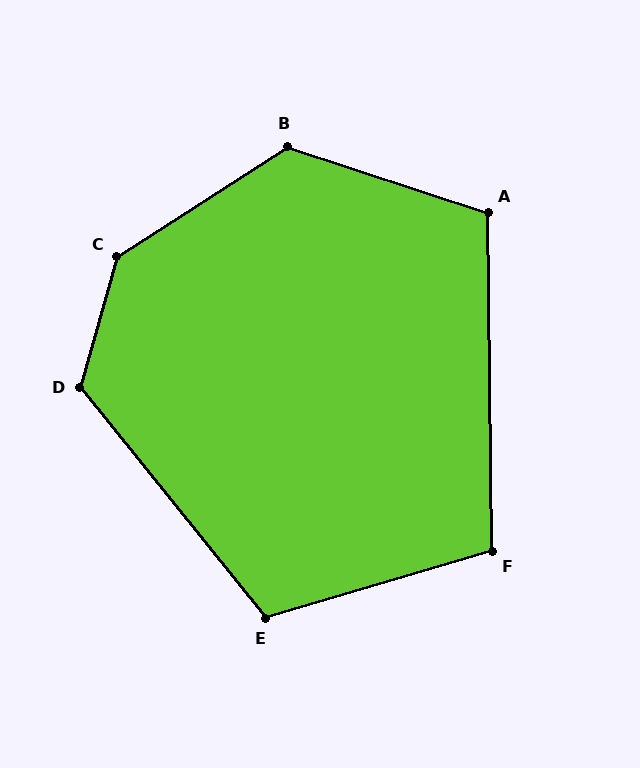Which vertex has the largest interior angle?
C, at approximately 139 degrees.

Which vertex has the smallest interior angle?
F, at approximately 106 degrees.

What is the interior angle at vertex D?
Approximately 126 degrees (obtuse).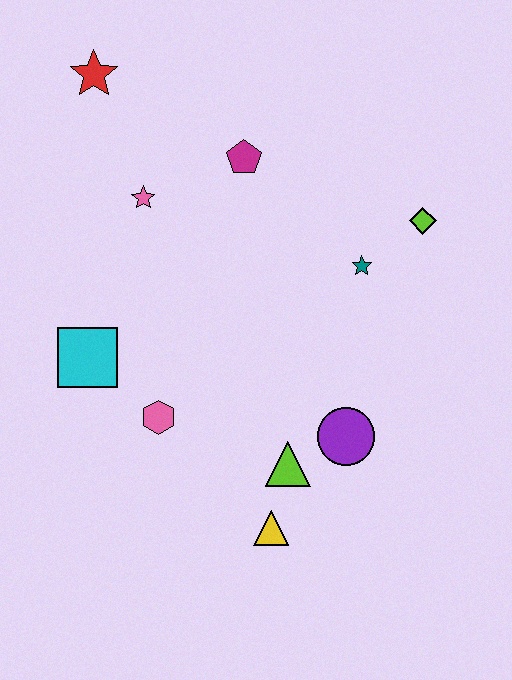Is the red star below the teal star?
No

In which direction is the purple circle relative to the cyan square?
The purple circle is to the right of the cyan square.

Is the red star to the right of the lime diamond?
No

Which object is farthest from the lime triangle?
The red star is farthest from the lime triangle.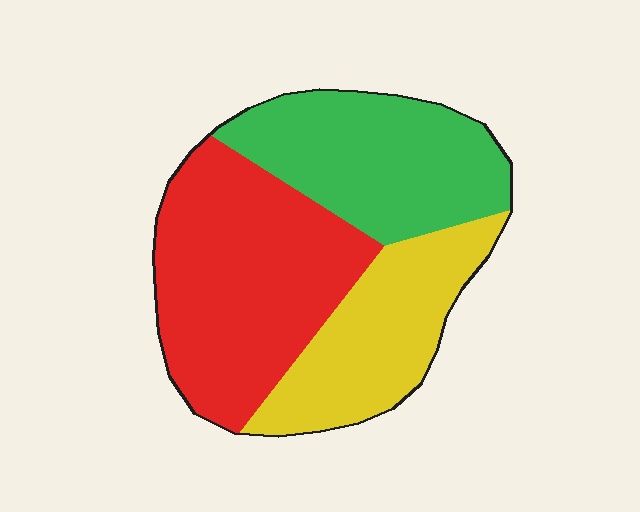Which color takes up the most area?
Red, at roughly 40%.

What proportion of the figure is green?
Green covers 31% of the figure.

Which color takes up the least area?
Yellow, at roughly 25%.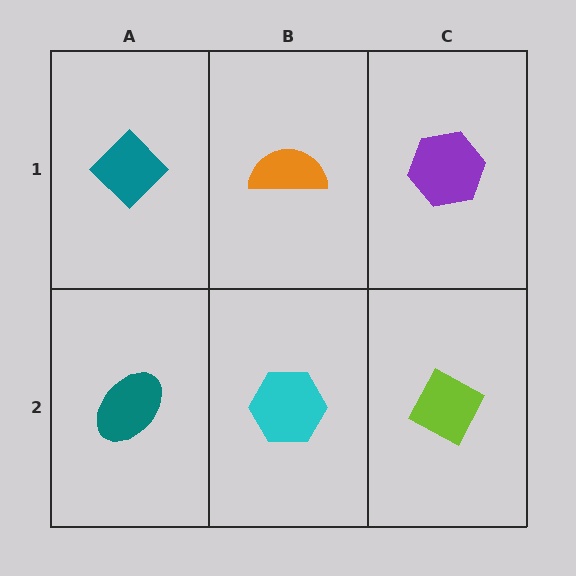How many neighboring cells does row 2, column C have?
2.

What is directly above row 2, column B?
An orange semicircle.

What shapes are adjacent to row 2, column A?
A teal diamond (row 1, column A), a cyan hexagon (row 2, column B).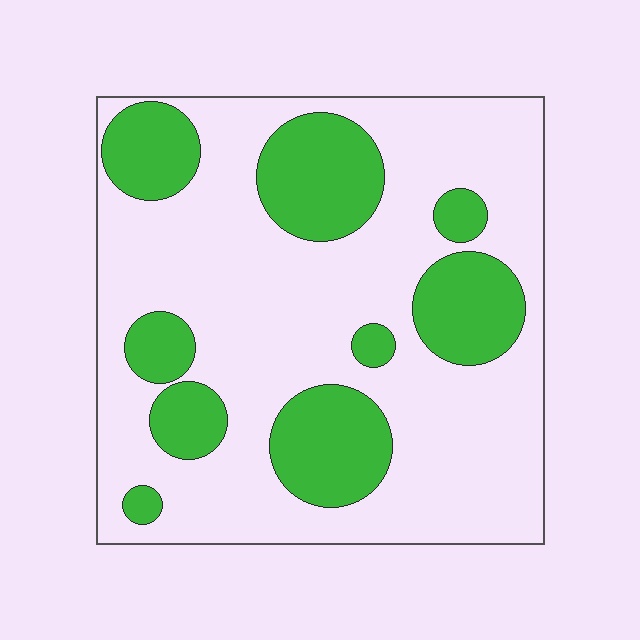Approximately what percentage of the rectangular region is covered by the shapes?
Approximately 30%.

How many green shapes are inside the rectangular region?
9.